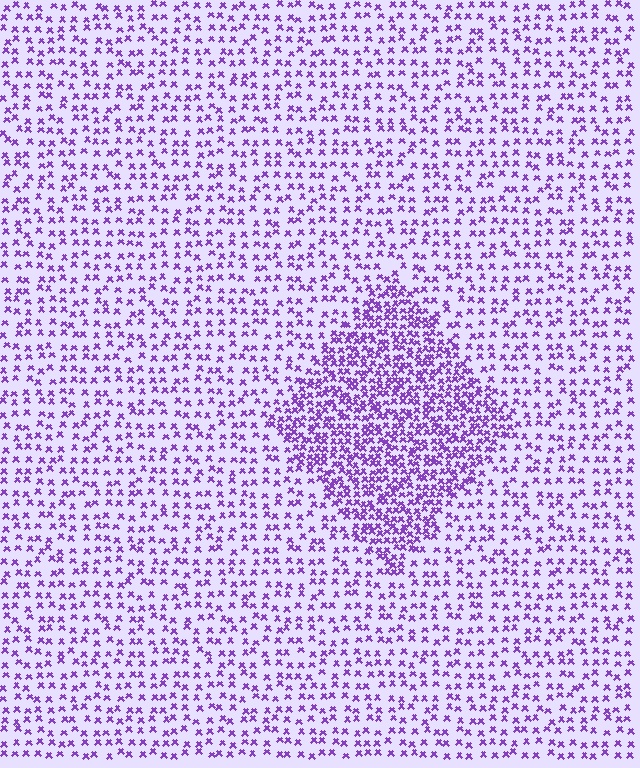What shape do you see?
I see a diamond.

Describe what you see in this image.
The image contains small purple elements arranged at two different densities. A diamond-shaped region is visible where the elements are more densely packed than the surrounding area.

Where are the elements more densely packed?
The elements are more densely packed inside the diamond boundary.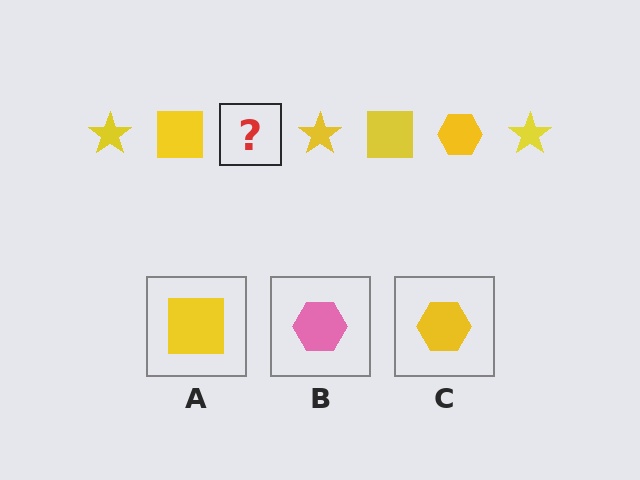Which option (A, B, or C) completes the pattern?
C.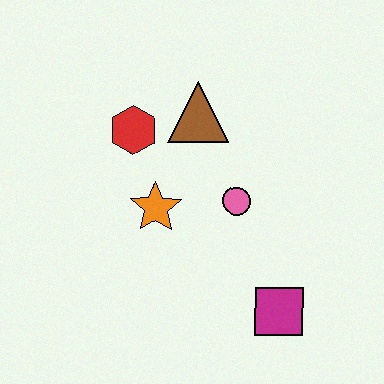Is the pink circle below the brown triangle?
Yes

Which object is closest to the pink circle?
The orange star is closest to the pink circle.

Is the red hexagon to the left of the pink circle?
Yes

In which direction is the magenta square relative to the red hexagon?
The magenta square is below the red hexagon.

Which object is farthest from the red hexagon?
The magenta square is farthest from the red hexagon.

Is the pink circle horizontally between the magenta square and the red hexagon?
Yes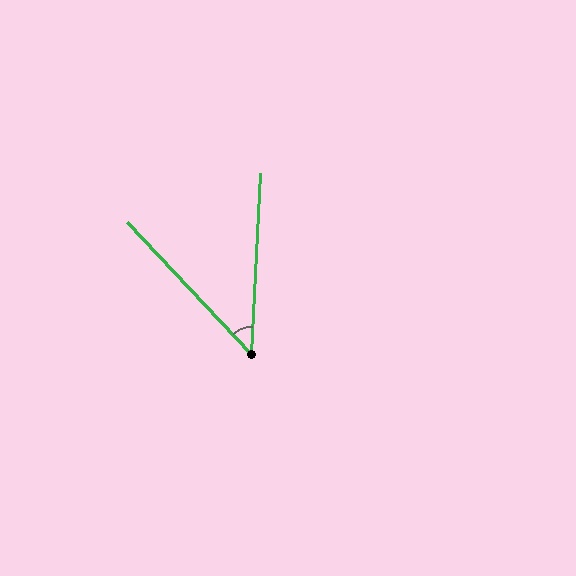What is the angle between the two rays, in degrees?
Approximately 46 degrees.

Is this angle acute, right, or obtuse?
It is acute.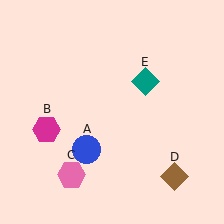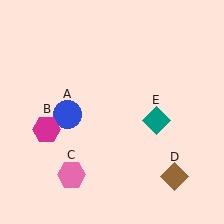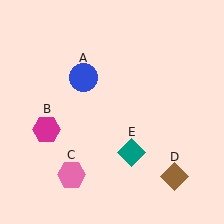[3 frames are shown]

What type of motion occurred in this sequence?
The blue circle (object A), teal diamond (object E) rotated clockwise around the center of the scene.